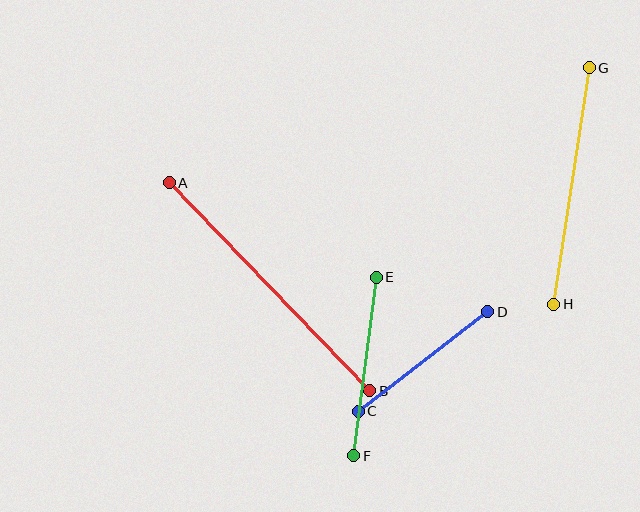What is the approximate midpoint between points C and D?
The midpoint is at approximately (423, 362) pixels.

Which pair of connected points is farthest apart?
Points A and B are farthest apart.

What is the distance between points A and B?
The distance is approximately 289 pixels.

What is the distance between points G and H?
The distance is approximately 239 pixels.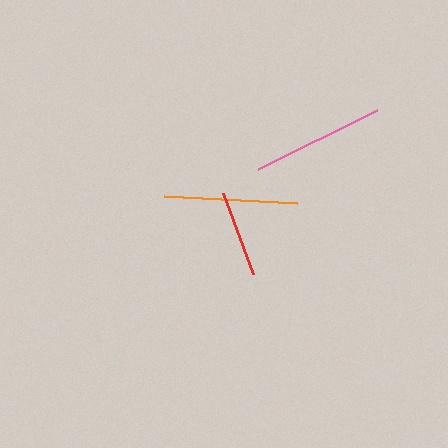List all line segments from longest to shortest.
From longest to shortest: pink, orange, red.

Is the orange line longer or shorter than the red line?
The orange line is longer than the red line.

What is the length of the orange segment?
The orange segment is approximately 133 pixels long.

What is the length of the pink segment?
The pink segment is approximately 133 pixels long.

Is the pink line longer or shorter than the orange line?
The pink line is longer than the orange line.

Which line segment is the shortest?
The red line is the shortest at approximately 87 pixels.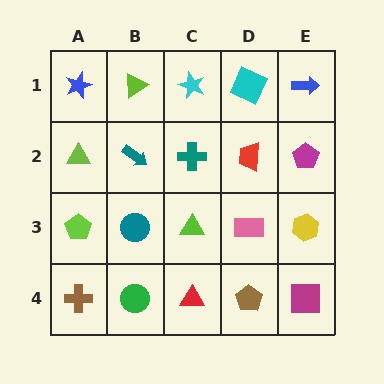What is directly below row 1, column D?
A red trapezoid.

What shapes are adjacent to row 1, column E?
A magenta pentagon (row 2, column E), a cyan square (row 1, column D).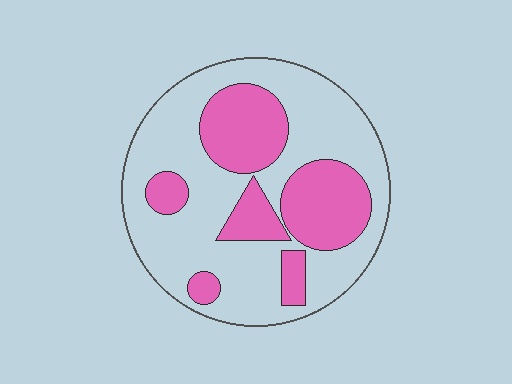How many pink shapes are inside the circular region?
6.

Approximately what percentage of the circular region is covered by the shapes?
Approximately 35%.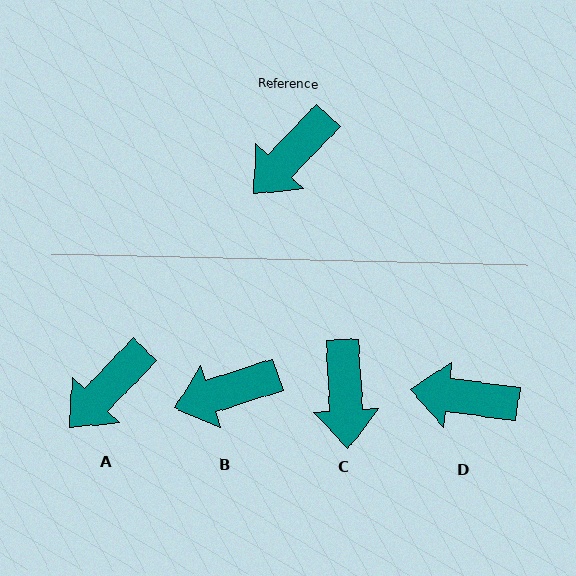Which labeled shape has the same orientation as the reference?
A.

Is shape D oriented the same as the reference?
No, it is off by about 54 degrees.